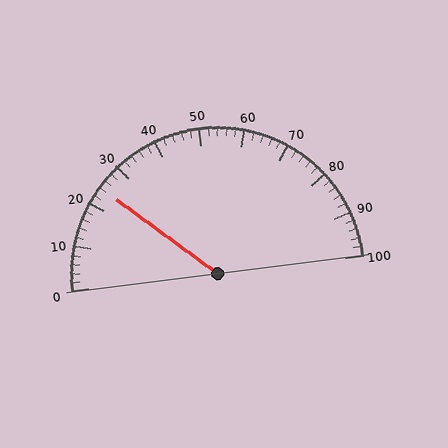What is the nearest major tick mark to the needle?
The nearest major tick mark is 20.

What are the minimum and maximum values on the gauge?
The gauge ranges from 0 to 100.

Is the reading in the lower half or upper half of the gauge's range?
The reading is in the lower half of the range (0 to 100).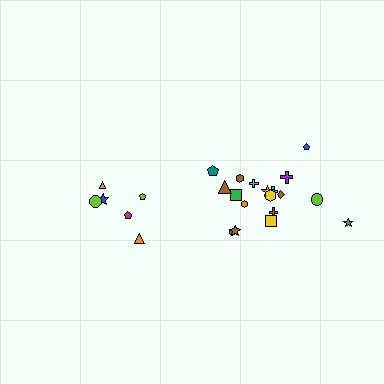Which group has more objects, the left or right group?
The right group.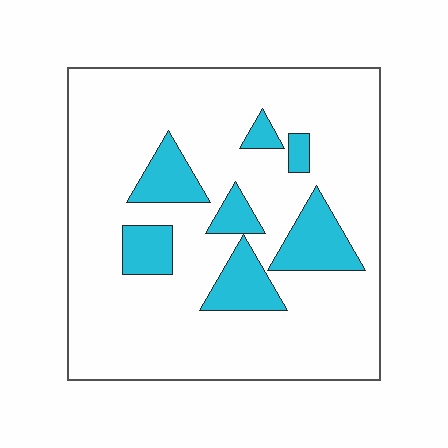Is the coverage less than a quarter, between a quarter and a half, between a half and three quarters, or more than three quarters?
Less than a quarter.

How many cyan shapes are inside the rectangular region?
7.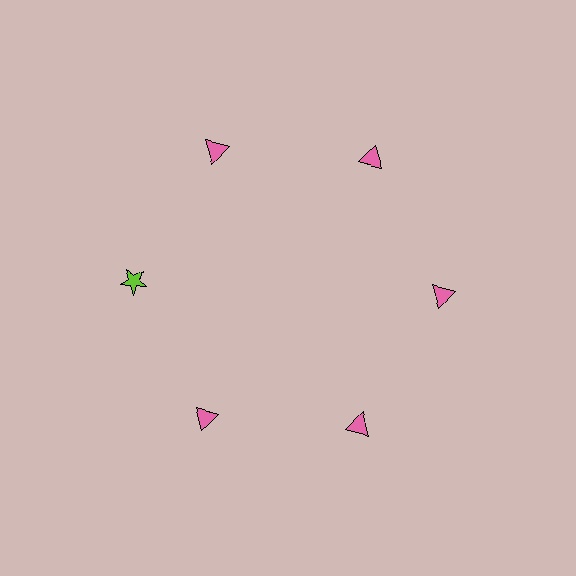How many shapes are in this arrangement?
There are 6 shapes arranged in a ring pattern.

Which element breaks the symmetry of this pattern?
The lime star at roughly the 9 o'clock position breaks the symmetry. All other shapes are pink triangles.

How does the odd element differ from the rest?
It differs in both color (lime instead of pink) and shape (star instead of triangle).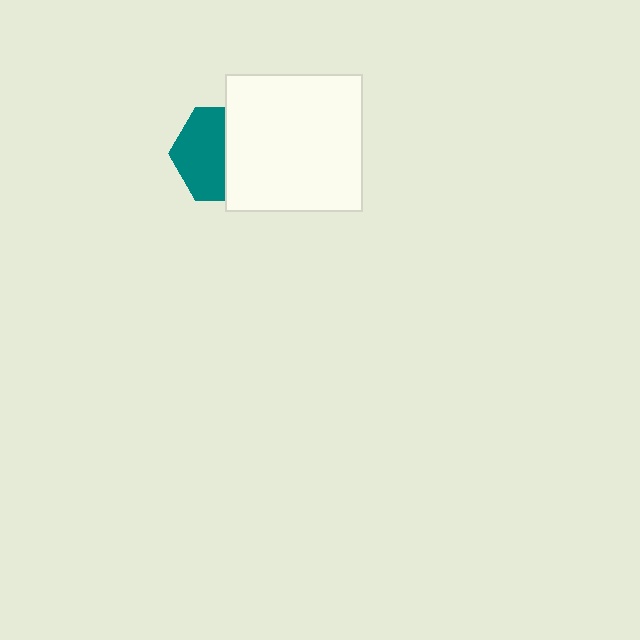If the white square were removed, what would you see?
You would see the complete teal hexagon.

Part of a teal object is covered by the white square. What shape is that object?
It is a hexagon.